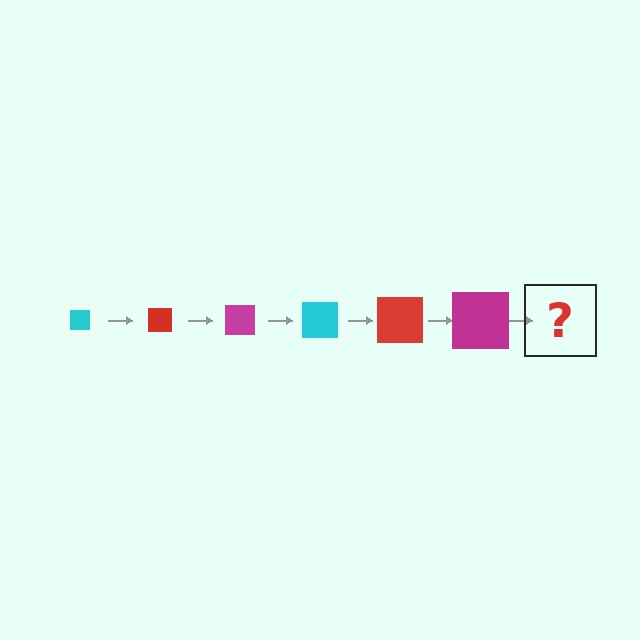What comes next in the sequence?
The next element should be a cyan square, larger than the previous one.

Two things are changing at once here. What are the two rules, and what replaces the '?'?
The two rules are that the square grows larger each step and the color cycles through cyan, red, and magenta. The '?' should be a cyan square, larger than the previous one.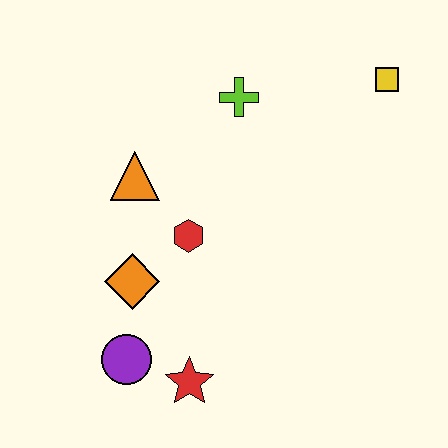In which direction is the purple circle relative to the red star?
The purple circle is to the left of the red star.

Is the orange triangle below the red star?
No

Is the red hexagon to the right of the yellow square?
No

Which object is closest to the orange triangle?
The red hexagon is closest to the orange triangle.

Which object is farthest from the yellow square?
The purple circle is farthest from the yellow square.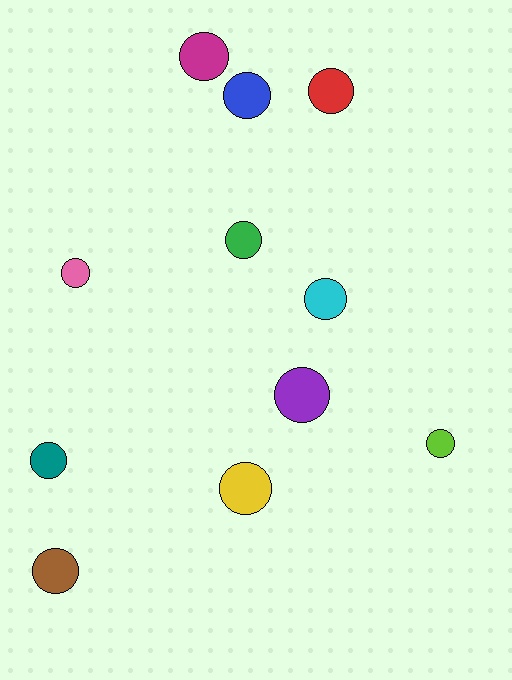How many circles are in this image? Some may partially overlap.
There are 11 circles.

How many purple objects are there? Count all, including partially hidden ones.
There is 1 purple object.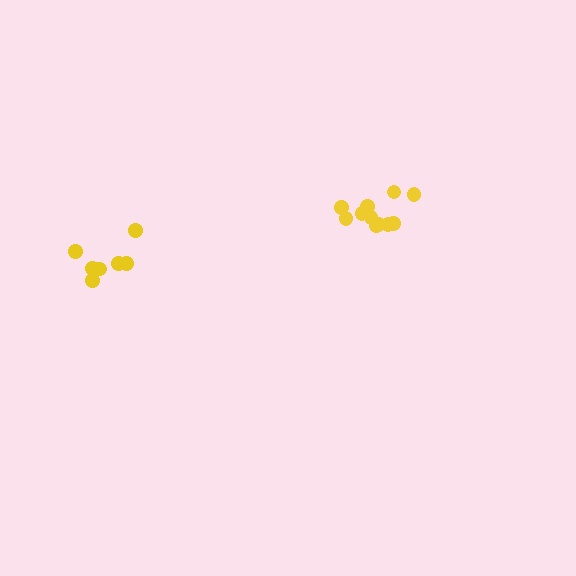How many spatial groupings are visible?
There are 2 spatial groupings.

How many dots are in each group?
Group 1: 11 dots, Group 2: 7 dots (18 total).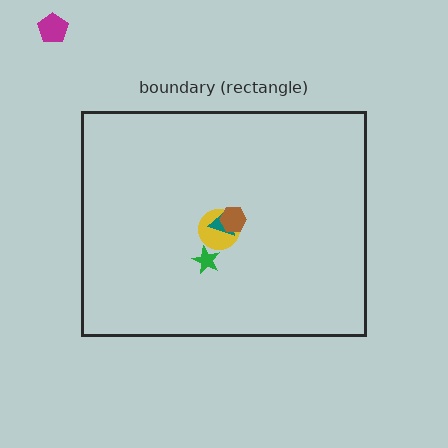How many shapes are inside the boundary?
4 inside, 1 outside.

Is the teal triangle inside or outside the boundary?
Inside.